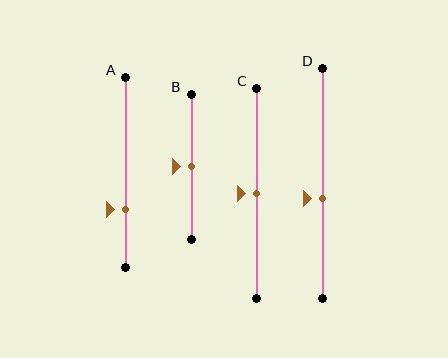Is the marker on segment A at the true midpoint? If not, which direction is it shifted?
No, the marker on segment A is shifted downward by about 19% of the segment length.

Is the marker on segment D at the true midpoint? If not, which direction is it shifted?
No, the marker on segment D is shifted downward by about 7% of the segment length.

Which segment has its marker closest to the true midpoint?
Segment B has its marker closest to the true midpoint.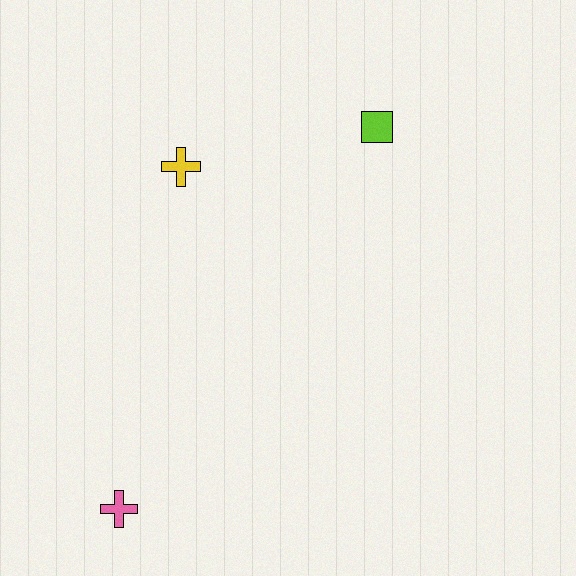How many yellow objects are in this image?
There is 1 yellow object.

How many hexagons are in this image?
There are no hexagons.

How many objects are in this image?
There are 3 objects.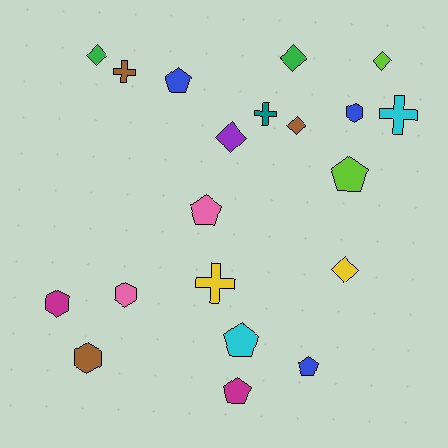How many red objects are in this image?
There are no red objects.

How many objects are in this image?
There are 20 objects.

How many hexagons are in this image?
There are 4 hexagons.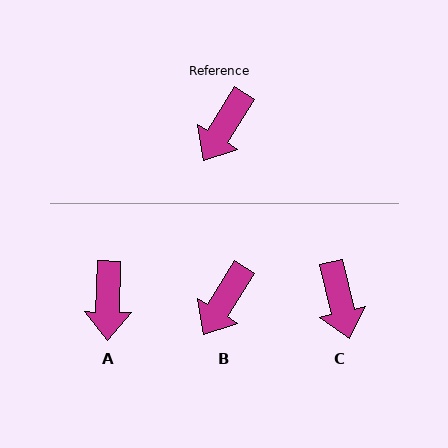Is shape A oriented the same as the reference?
No, it is off by about 30 degrees.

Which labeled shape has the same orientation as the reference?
B.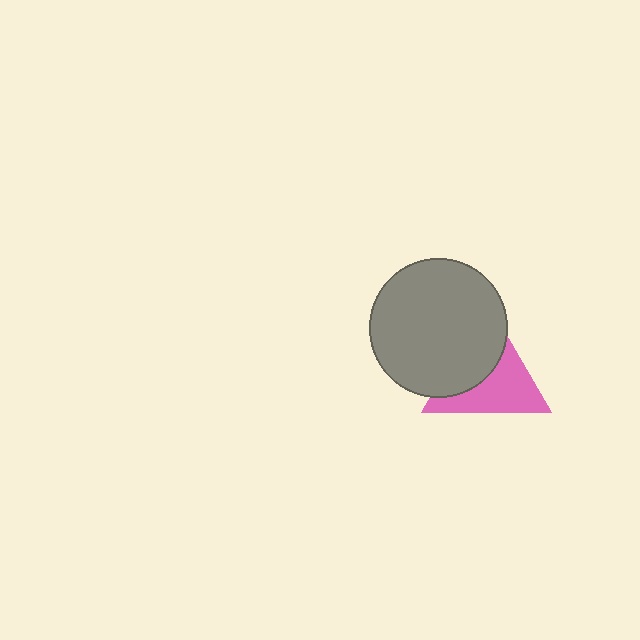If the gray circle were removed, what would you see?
You would see the complete pink triangle.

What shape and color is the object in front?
The object in front is a gray circle.